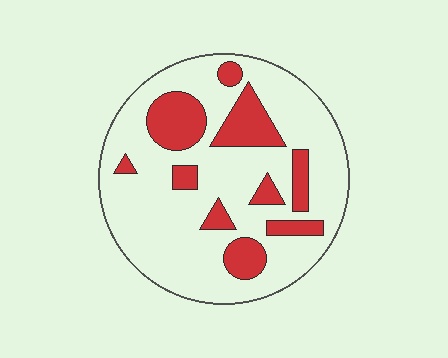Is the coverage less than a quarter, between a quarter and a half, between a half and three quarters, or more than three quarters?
Less than a quarter.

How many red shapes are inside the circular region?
10.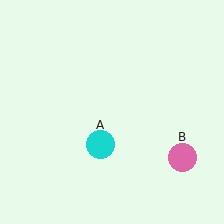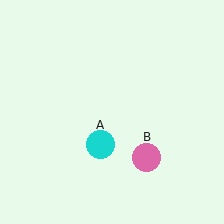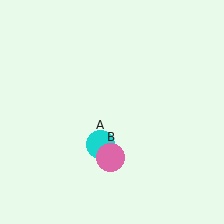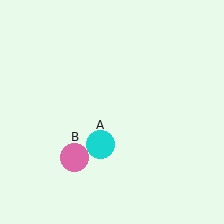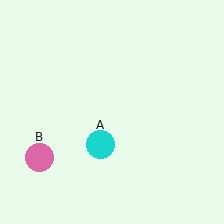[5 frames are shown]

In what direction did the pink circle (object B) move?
The pink circle (object B) moved left.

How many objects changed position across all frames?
1 object changed position: pink circle (object B).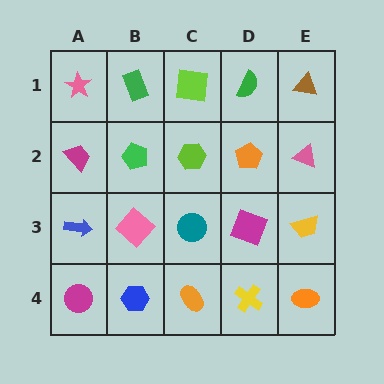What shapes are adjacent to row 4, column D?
A magenta square (row 3, column D), an orange ellipse (row 4, column C), an orange ellipse (row 4, column E).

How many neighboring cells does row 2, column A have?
3.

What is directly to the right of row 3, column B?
A teal circle.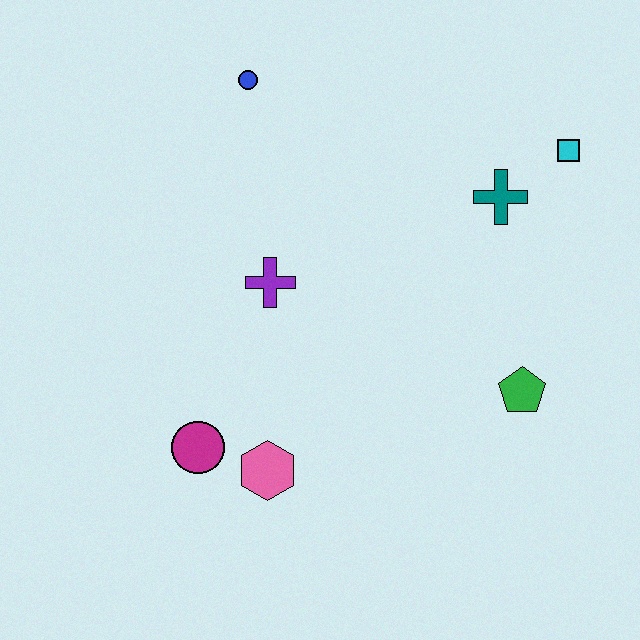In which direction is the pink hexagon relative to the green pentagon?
The pink hexagon is to the left of the green pentagon.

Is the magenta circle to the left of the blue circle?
Yes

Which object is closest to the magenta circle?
The pink hexagon is closest to the magenta circle.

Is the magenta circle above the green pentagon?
No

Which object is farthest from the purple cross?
The cyan square is farthest from the purple cross.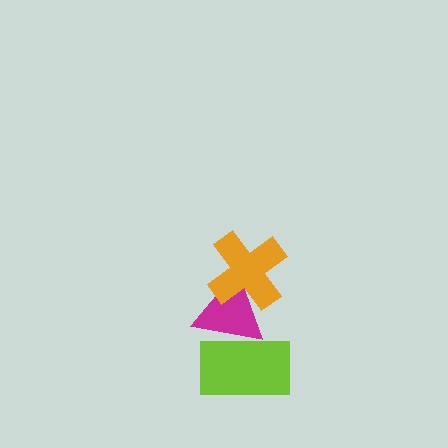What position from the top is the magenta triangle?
The magenta triangle is 2nd from the top.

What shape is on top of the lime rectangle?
The magenta triangle is on top of the lime rectangle.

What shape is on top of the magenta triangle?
The orange cross is on top of the magenta triangle.